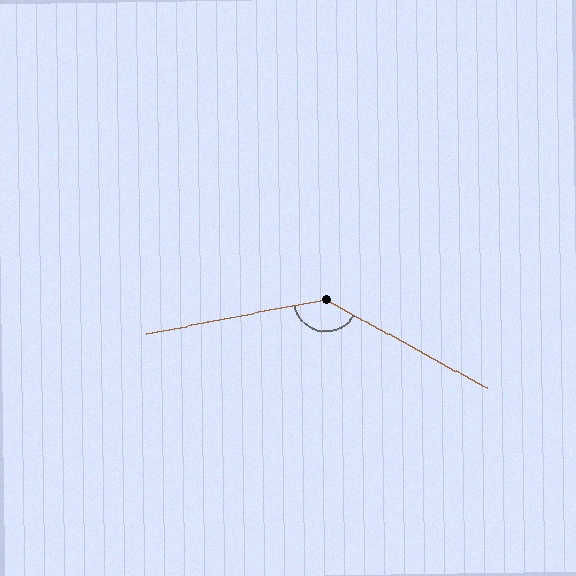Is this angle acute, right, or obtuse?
It is obtuse.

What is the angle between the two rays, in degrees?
Approximately 140 degrees.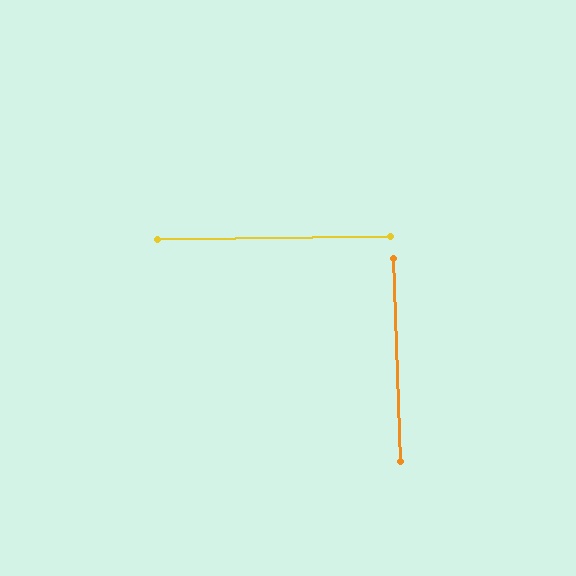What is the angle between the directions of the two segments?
Approximately 89 degrees.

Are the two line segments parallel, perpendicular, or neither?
Perpendicular — they meet at approximately 89°.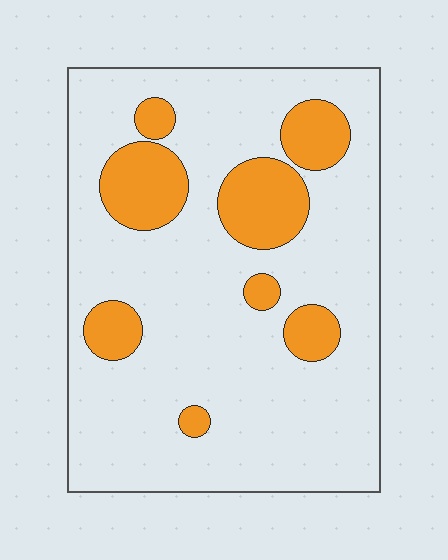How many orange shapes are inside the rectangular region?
8.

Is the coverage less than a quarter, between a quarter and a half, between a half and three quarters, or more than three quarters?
Less than a quarter.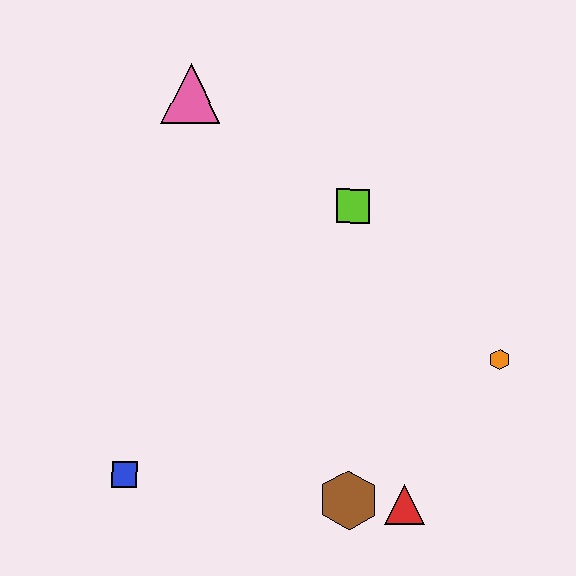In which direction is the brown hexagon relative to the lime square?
The brown hexagon is below the lime square.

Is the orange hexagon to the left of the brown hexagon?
No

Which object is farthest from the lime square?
The blue square is farthest from the lime square.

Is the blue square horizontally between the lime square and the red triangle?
No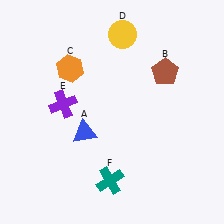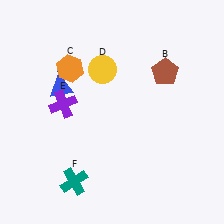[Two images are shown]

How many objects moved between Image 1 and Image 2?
3 objects moved between the two images.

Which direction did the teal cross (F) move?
The teal cross (F) moved left.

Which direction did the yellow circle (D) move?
The yellow circle (D) moved down.